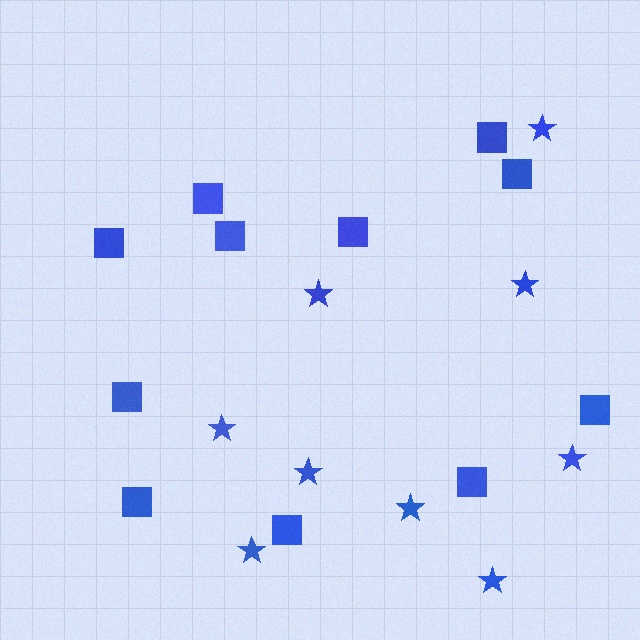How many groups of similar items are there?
There are 2 groups: one group of squares (11) and one group of stars (9).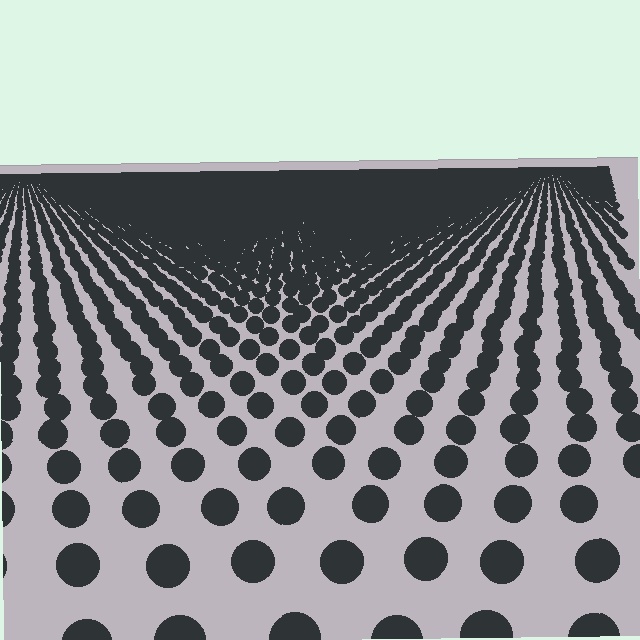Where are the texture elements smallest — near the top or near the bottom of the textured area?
Near the top.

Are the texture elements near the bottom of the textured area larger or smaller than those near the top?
Larger. Near the bottom, elements are closer to the viewer and appear at a bigger on-screen size.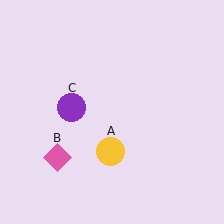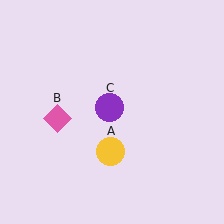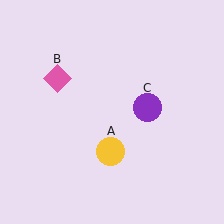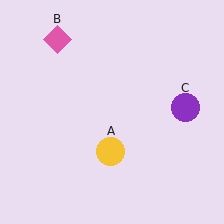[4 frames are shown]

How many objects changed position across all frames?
2 objects changed position: pink diamond (object B), purple circle (object C).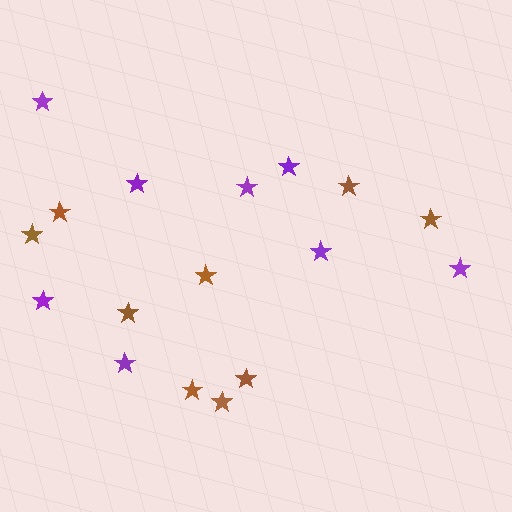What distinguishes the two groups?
There are 2 groups: one group of brown stars (9) and one group of purple stars (8).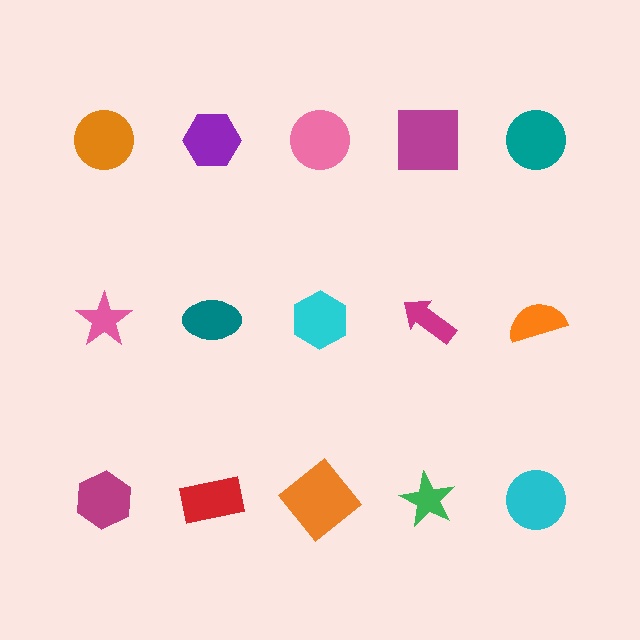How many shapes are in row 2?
5 shapes.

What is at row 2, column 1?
A pink star.